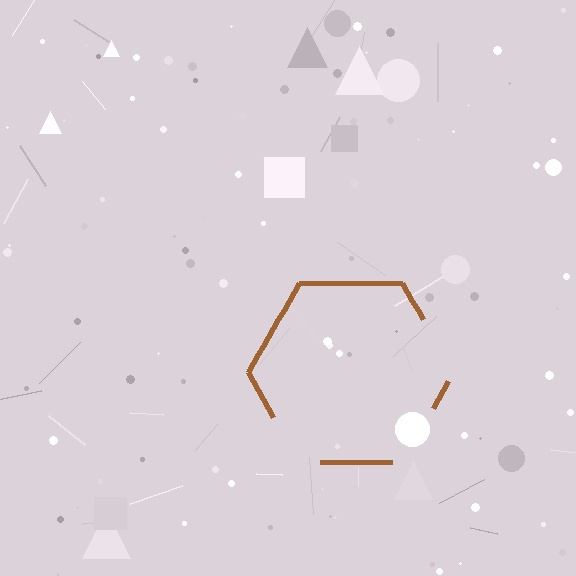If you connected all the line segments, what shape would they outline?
They would outline a hexagon.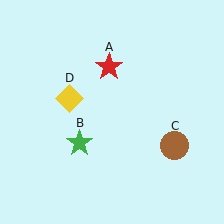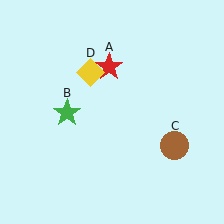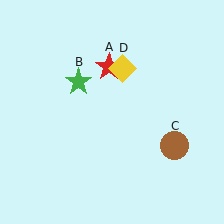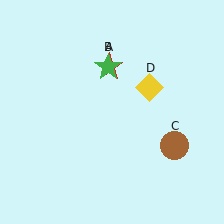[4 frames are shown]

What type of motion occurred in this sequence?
The green star (object B), yellow diamond (object D) rotated clockwise around the center of the scene.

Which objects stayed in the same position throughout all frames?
Red star (object A) and brown circle (object C) remained stationary.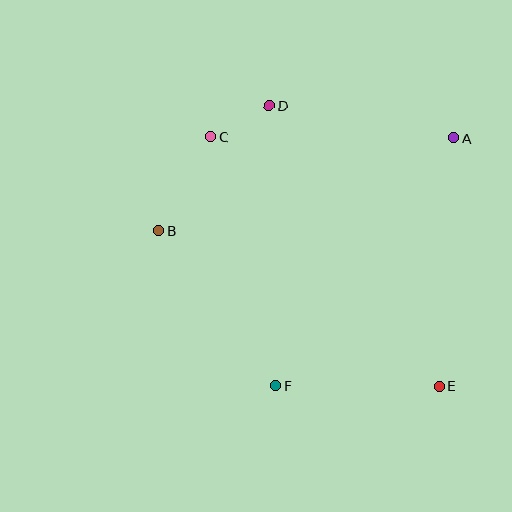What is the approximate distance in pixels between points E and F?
The distance between E and F is approximately 164 pixels.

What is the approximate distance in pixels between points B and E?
The distance between B and E is approximately 320 pixels.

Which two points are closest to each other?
Points C and D are closest to each other.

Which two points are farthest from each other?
Points C and E are farthest from each other.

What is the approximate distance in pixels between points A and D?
The distance between A and D is approximately 187 pixels.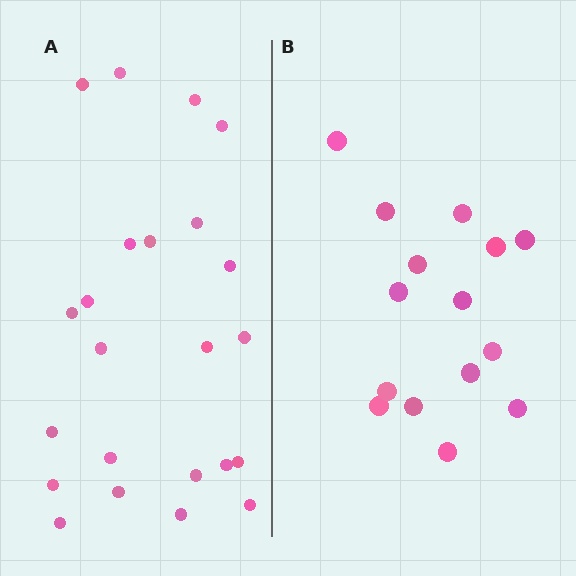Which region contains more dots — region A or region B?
Region A (the left region) has more dots.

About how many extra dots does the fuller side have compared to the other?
Region A has roughly 8 or so more dots than region B.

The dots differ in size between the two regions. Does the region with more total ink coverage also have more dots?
No. Region B has more total ink coverage because its dots are larger, but region A actually contains more individual dots. Total area can be misleading — the number of items is what matters here.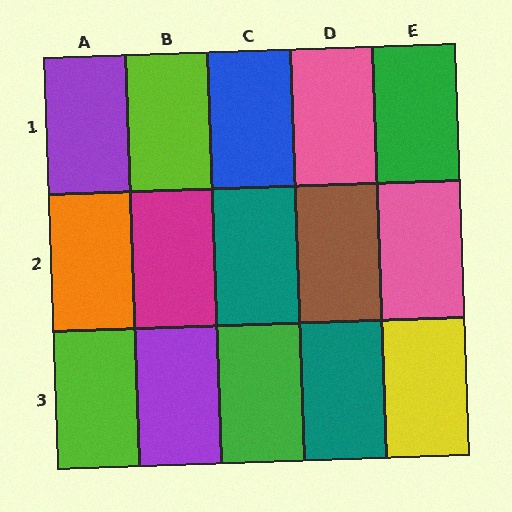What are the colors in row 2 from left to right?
Orange, magenta, teal, brown, pink.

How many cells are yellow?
1 cell is yellow.